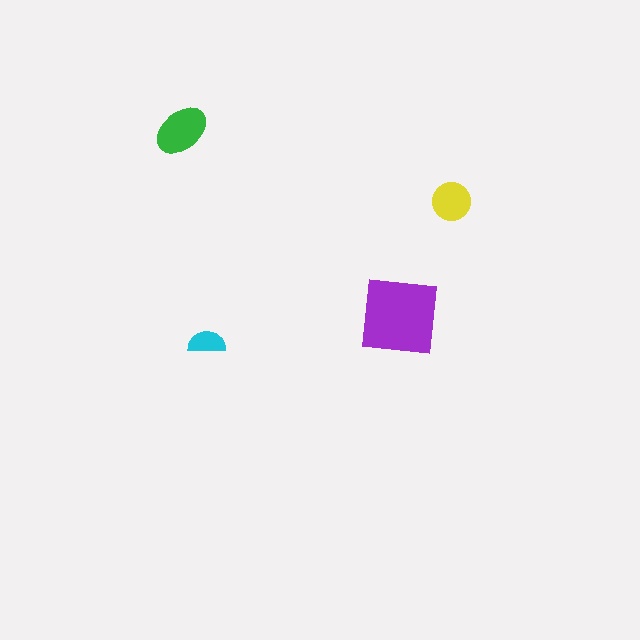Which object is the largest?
The purple square.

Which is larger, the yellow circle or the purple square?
The purple square.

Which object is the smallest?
The cyan semicircle.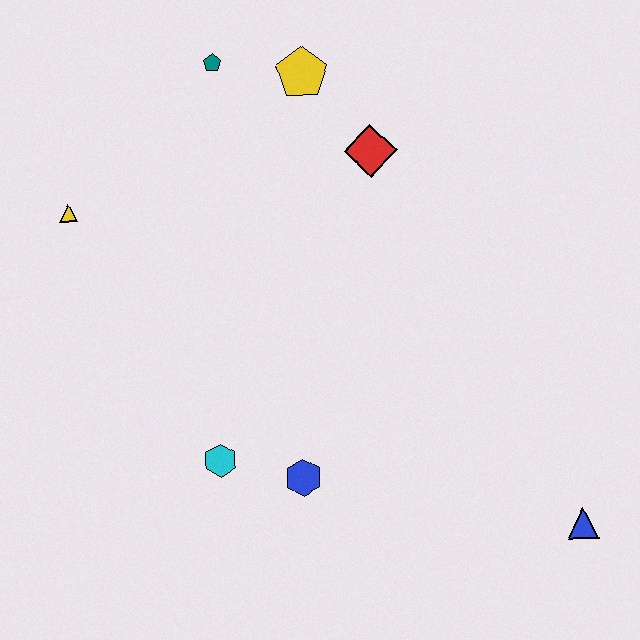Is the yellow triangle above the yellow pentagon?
No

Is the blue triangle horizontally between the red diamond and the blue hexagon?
No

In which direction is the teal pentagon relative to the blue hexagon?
The teal pentagon is above the blue hexagon.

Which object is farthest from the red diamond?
The blue triangle is farthest from the red diamond.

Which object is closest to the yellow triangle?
The teal pentagon is closest to the yellow triangle.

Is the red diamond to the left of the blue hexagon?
No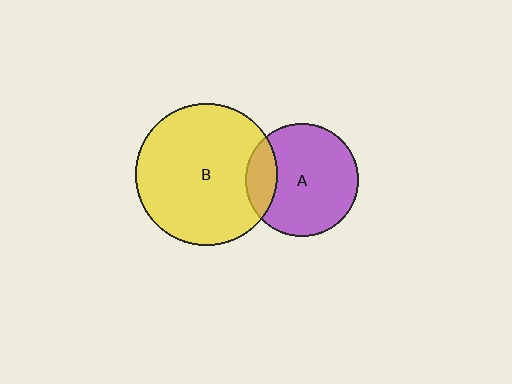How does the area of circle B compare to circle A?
Approximately 1.6 times.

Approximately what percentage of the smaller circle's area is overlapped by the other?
Approximately 20%.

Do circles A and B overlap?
Yes.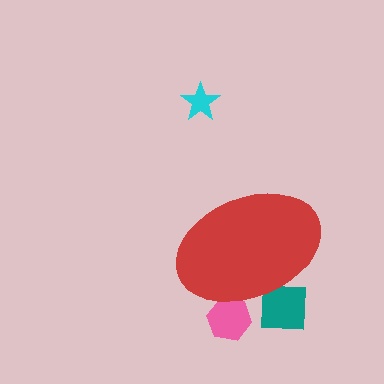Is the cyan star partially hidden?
No, the cyan star is fully visible.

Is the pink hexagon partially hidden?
Yes, the pink hexagon is partially hidden behind the red ellipse.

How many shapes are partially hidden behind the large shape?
2 shapes are partially hidden.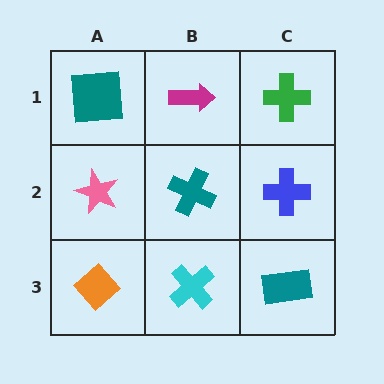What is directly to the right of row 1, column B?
A green cross.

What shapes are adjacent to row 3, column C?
A blue cross (row 2, column C), a cyan cross (row 3, column B).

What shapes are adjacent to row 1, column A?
A pink star (row 2, column A), a magenta arrow (row 1, column B).